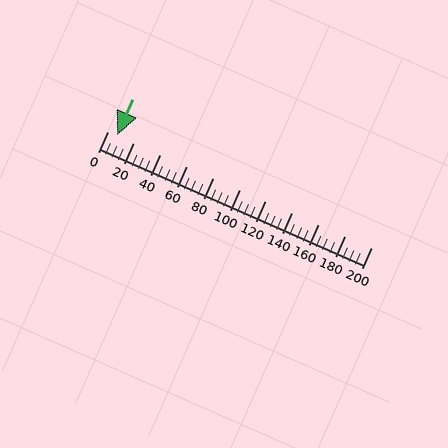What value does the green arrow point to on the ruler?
The green arrow points to approximately 7.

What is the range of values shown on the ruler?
The ruler shows values from 0 to 200.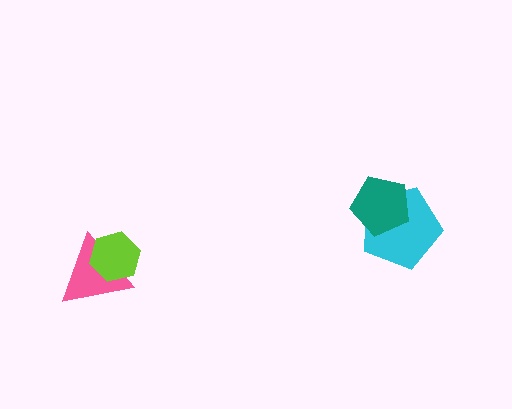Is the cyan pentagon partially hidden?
Yes, it is partially covered by another shape.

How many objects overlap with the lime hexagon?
1 object overlaps with the lime hexagon.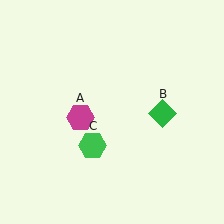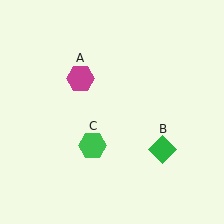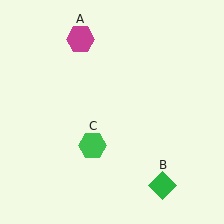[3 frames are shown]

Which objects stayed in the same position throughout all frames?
Green hexagon (object C) remained stationary.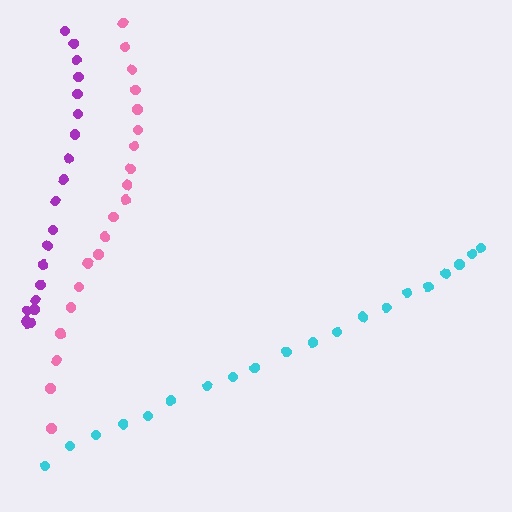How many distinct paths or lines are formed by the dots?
There are 3 distinct paths.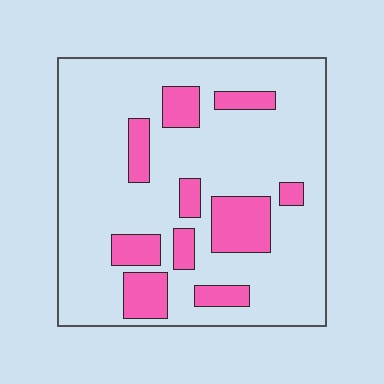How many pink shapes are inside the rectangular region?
10.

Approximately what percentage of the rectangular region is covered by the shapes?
Approximately 20%.